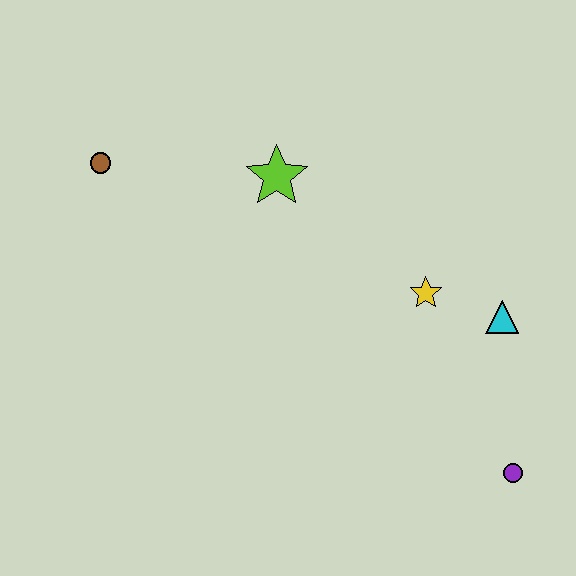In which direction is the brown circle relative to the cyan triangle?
The brown circle is to the left of the cyan triangle.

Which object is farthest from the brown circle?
The purple circle is farthest from the brown circle.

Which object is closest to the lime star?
The brown circle is closest to the lime star.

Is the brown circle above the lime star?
Yes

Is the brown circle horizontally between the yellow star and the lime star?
No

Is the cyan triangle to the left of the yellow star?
No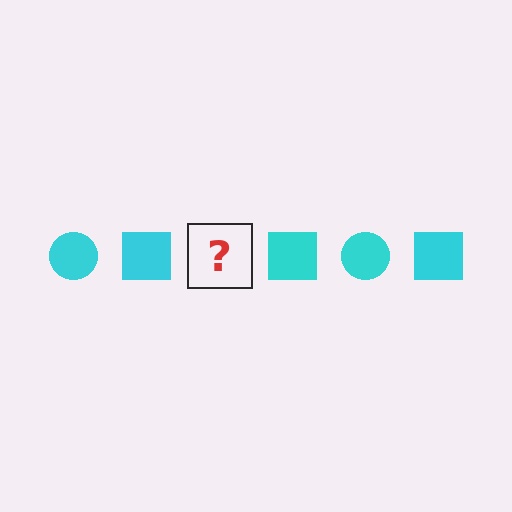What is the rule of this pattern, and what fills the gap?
The rule is that the pattern cycles through circle, square shapes in cyan. The gap should be filled with a cyan circle.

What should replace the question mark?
The question mark should be replaced with a cyan circle.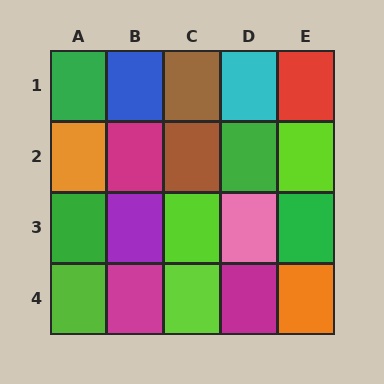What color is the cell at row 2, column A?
Orange.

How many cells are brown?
2 cells are brown.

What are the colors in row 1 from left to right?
Green, blue, brown, cyan, red.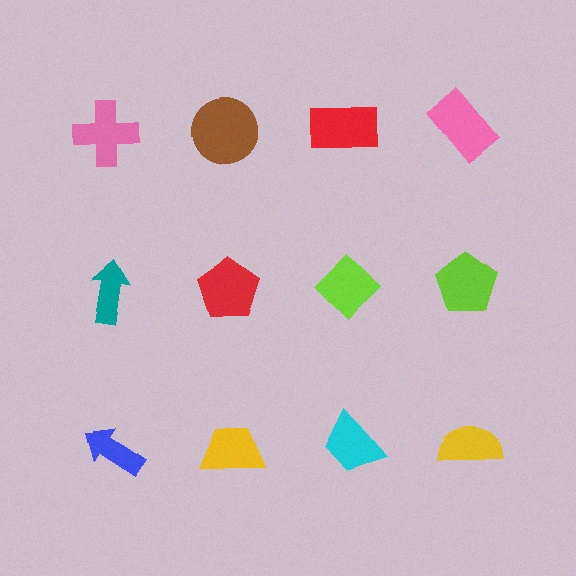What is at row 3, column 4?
A yellow semicircle.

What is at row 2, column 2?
A red pentagon.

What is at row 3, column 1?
A blue arrow.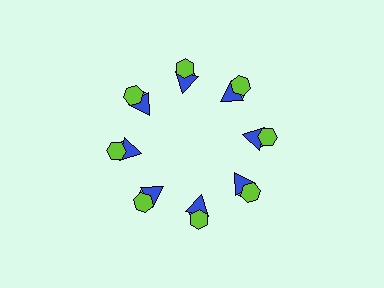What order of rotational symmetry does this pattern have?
This pattern has 8-fold rotational symmetry.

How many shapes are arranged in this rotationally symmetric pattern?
There are 24 shapes, arranged in 8 groups of 3.